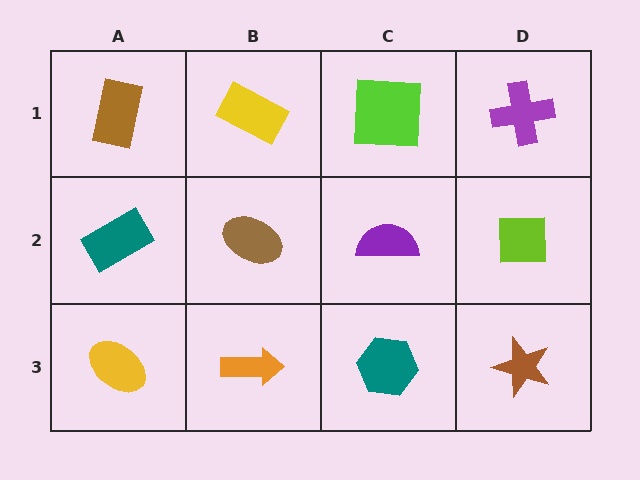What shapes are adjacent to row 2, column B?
A yellow rectangle (row 1, column B), an orange arrow (row 3, column B), a teal rectangle (row 2, column A), a purple semicircle (row 2, column C).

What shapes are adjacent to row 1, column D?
A lime square (row 2, column D), a lime square (row 1, column C).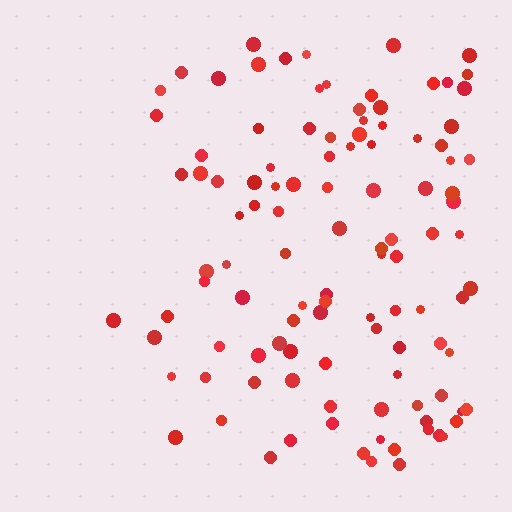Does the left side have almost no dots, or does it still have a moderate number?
Still a moderate number, just noticeably fewer than the right.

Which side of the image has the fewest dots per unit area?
The left.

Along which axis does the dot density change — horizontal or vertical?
Horizontal.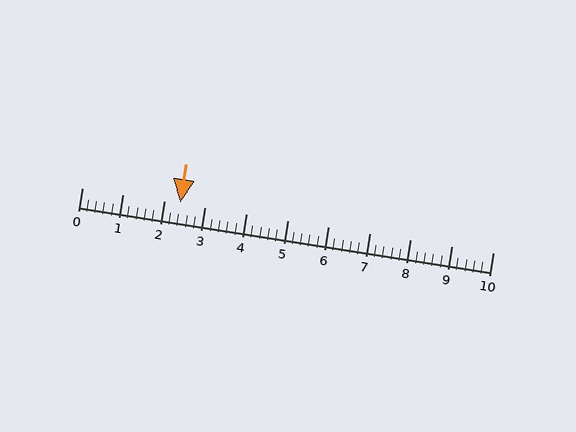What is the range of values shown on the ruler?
The ruler shows values from 0 to 10.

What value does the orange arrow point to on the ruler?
The orange arrow points to approximately 2.4.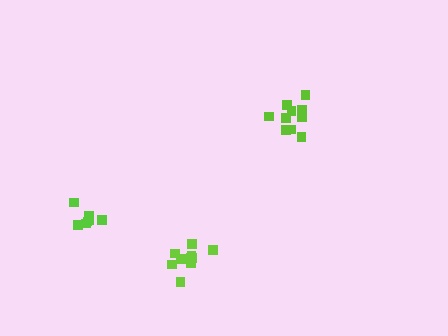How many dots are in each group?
Group 1: 10 dots, Group 2: 12 dots, Group 3: 7 dots (29 total).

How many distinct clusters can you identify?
There are 3 distinct clusters.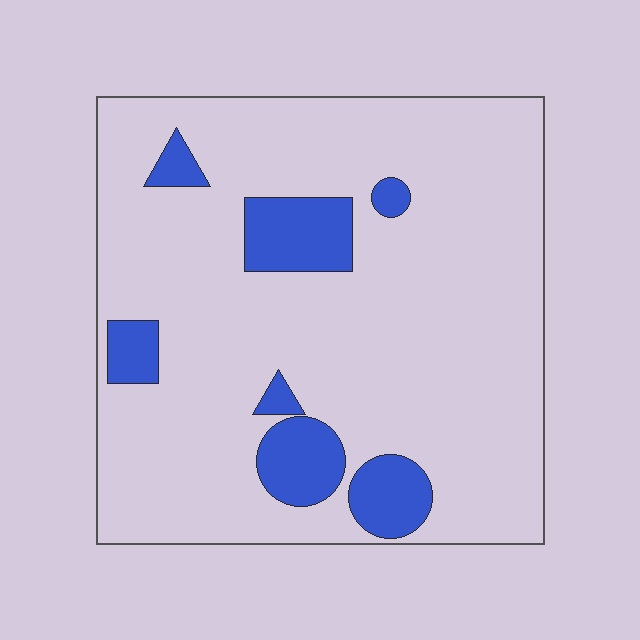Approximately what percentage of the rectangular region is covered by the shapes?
Approximately 15%.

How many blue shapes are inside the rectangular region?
7.